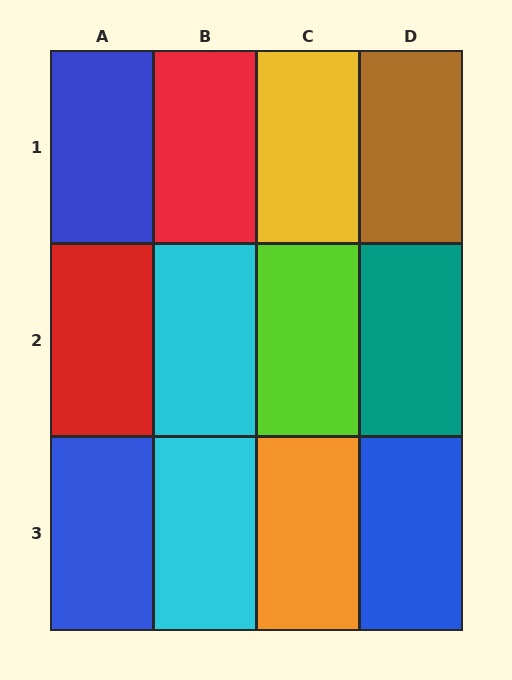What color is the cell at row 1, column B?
Red.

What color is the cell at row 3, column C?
Orange.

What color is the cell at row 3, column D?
Blue.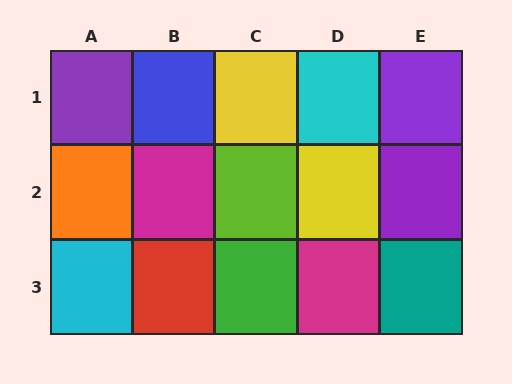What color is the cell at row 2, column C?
Lime.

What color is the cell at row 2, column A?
Orange.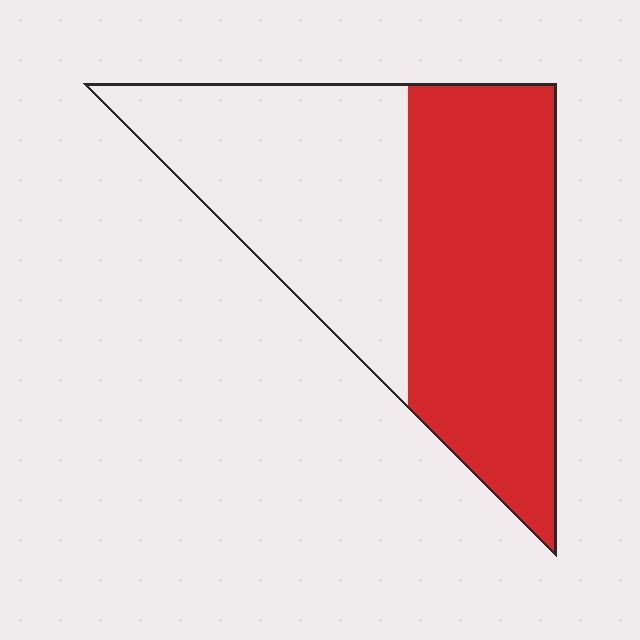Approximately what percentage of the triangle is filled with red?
Approximately 55%.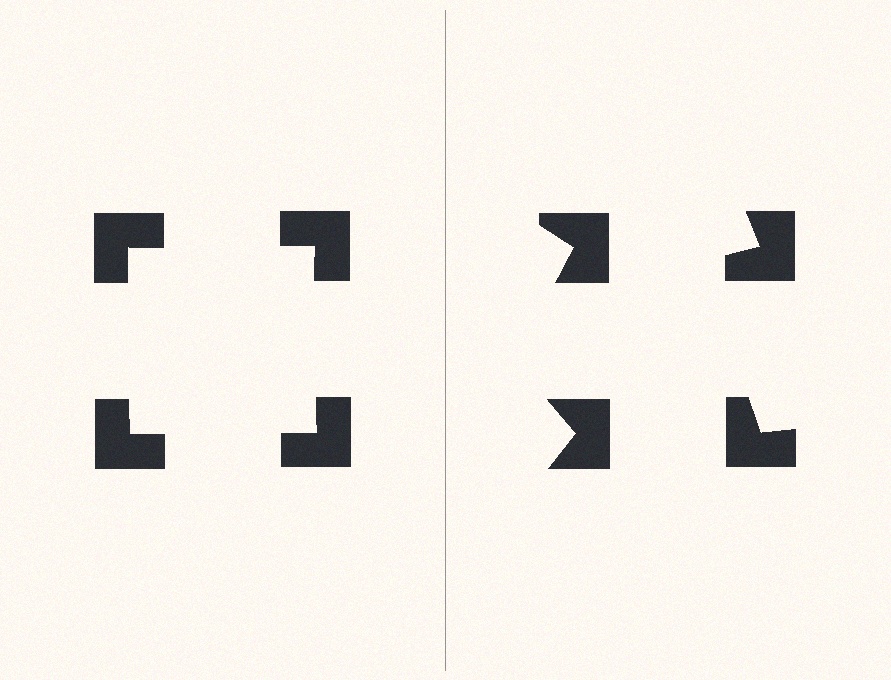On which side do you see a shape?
An illusory square appears on the left side. On the right side the wedge cuts are rotated, so no coherent shape forms.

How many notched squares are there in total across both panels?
8 — 4 on each side.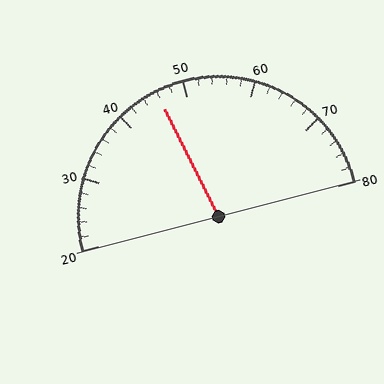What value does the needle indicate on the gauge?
The needle indicates approximately 46.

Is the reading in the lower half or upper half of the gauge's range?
The reading is in the lower half of the range (20 to 80).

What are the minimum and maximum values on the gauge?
The gauge ranges from 20 to 80.